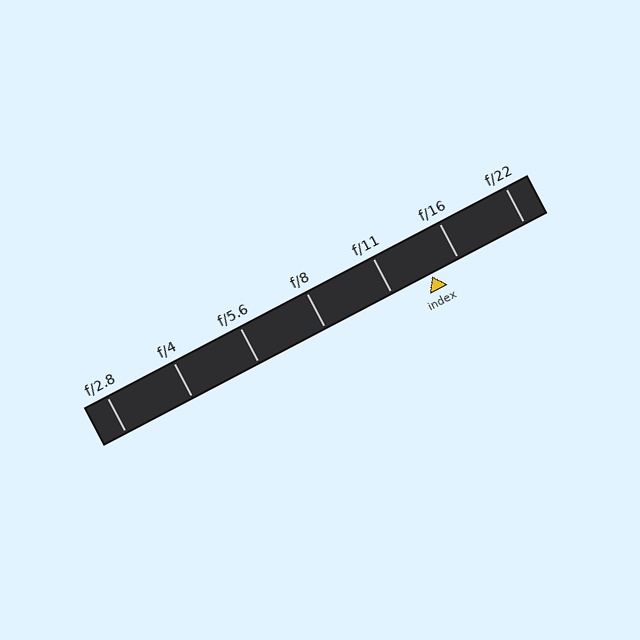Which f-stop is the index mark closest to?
The index mark is closest to f/16.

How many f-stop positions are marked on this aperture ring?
There are 7 f-stop positions marked.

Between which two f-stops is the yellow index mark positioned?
The index mark is between f/11 and f/16.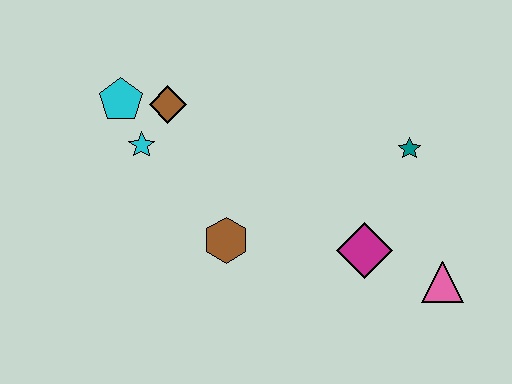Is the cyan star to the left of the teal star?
Yes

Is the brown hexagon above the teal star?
No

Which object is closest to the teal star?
The magenta diamond is closest to the teal star.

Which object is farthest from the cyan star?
The pink triangle is farthest from the cyan star.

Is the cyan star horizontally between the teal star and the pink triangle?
No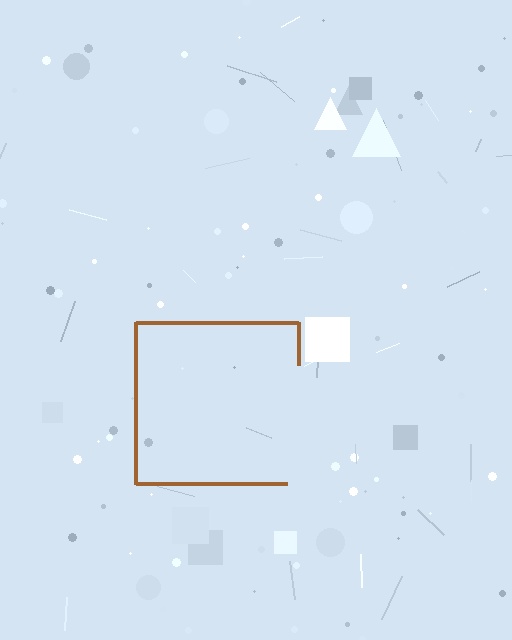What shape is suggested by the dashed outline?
The dashed outline suggests a square.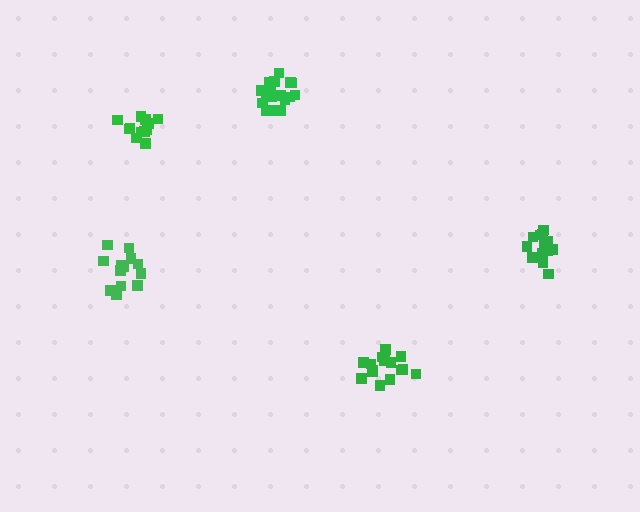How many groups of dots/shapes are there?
There are 5 groups.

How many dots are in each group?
Group 1: 14 dots, Group 2: 12 dots, Group 3: 15 dots, Group 4: 13 dots, Group 5: 17 dots (71 total).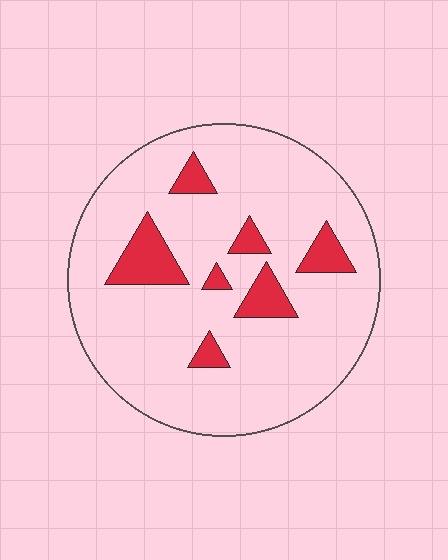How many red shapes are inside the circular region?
7.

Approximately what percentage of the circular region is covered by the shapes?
Approximately 15%.